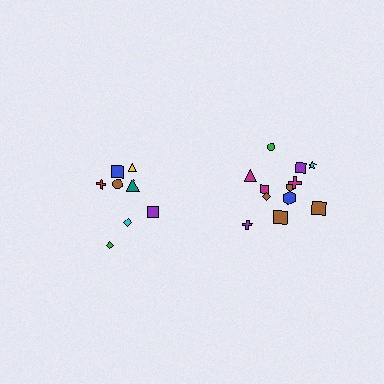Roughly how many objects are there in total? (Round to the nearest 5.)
Roughly 20 objects in total.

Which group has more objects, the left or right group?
The right group.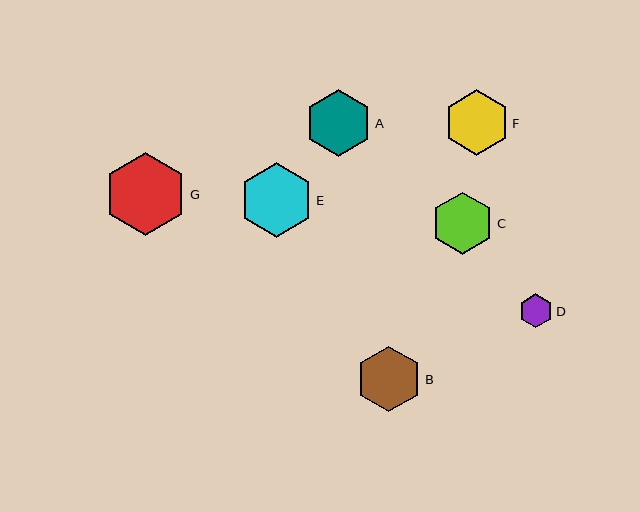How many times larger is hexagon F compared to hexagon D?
Hexagon F is approximately 1.9 times the size of hexagon D.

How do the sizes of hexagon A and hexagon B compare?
Hexagon A and hexagon B are approximately the same size.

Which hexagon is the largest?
Hexagon G is the largest with a size of approximately 83 pixels.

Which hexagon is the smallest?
Hexagon D is the smallest with a size of approximately 34 pixels.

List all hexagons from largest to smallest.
From largest to smallest: G, E, A, B, F, C, D.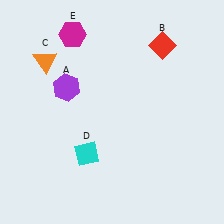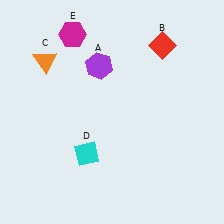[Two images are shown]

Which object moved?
The purple hexagon (A) moved right.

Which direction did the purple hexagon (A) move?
The purple hexagon (A) moved right.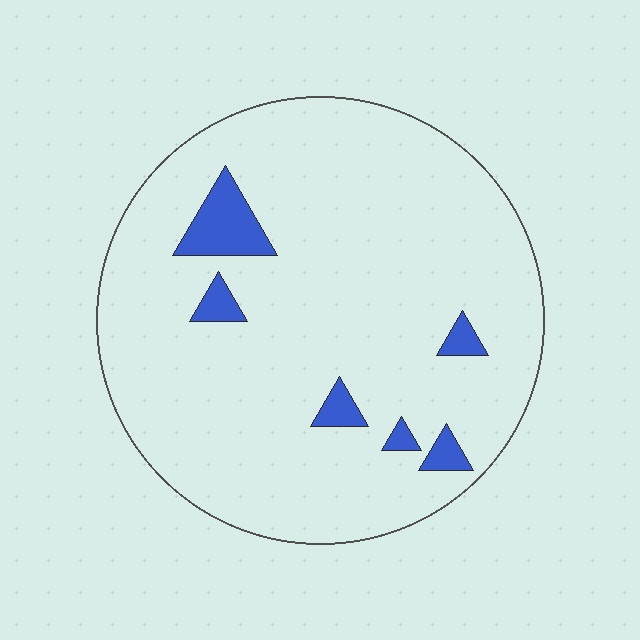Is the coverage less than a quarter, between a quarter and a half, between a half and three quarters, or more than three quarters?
Less than a quarter.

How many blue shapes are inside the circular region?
6.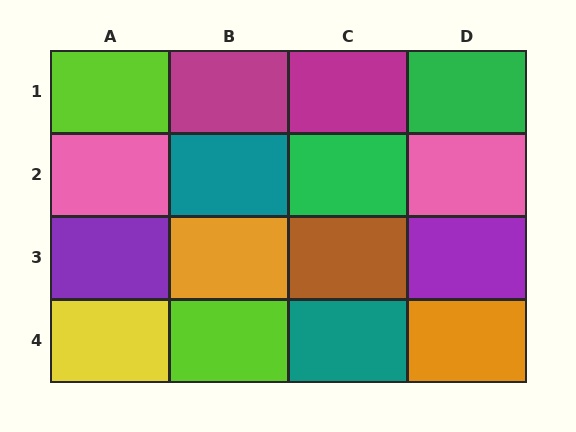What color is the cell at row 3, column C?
Brown.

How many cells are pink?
2 cells are pink.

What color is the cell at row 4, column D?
Orange.